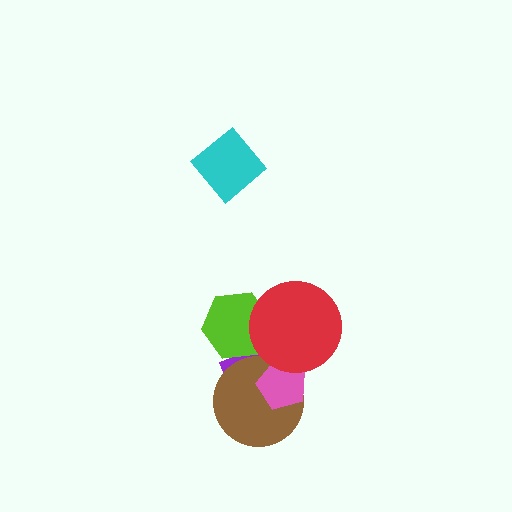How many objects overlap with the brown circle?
2 objects overlap with the brown circle.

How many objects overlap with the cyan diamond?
0 objects overlap with the cyan diamond.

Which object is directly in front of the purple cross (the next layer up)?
The brown circle is directly in front of the purple cross.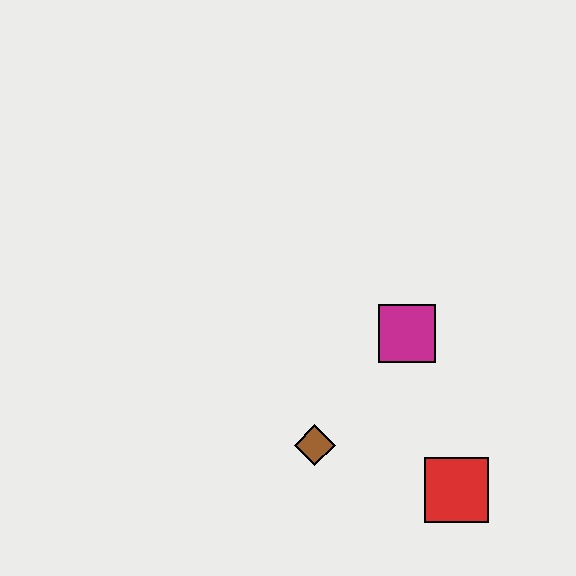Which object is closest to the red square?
The brown diamond is closest to the red square.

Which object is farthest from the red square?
The magenta square is farthest from the red square.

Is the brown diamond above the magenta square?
No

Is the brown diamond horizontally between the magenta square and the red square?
No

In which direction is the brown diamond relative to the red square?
The brown diamond is to the left of the red square.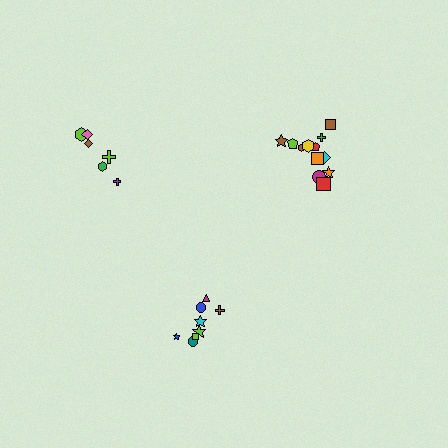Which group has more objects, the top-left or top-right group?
The top-right group.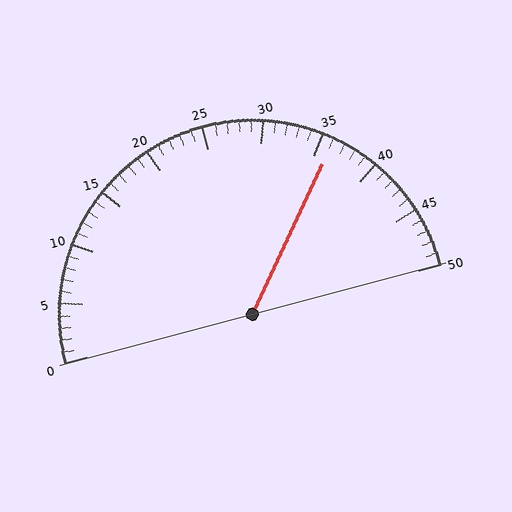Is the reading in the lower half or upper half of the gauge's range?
The reading is in the upper half of the range (0 to 50).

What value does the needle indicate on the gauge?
The needle indicates approximately 36.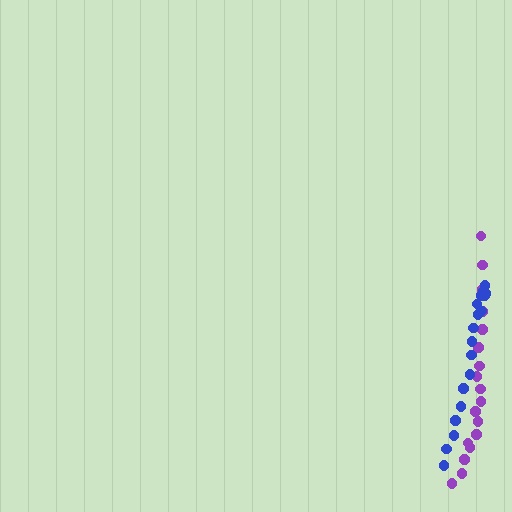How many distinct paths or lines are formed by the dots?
There are 2 distinct paths.